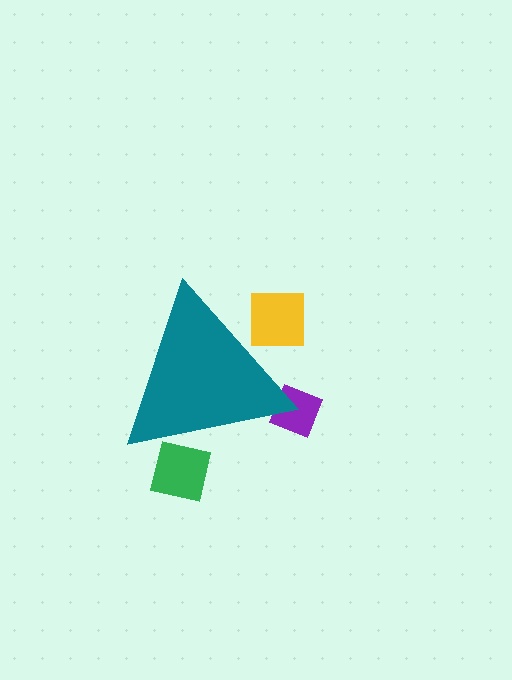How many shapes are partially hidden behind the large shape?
3 shapes are partially hidden.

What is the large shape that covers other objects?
A teal triangle.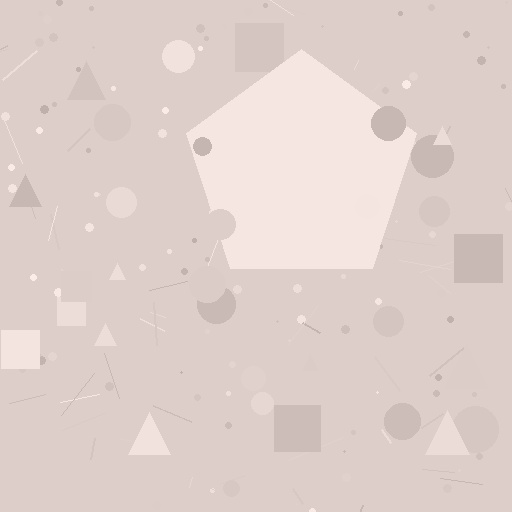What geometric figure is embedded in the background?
A pentagon is embedded in the background.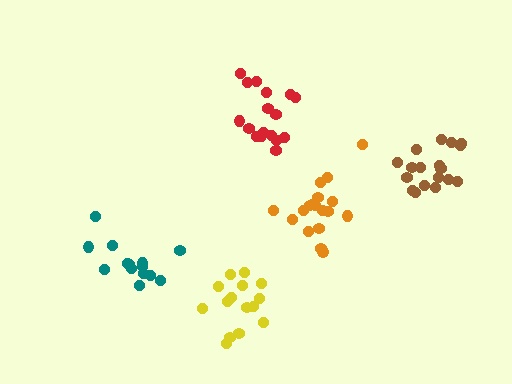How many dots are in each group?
Group 1: 14 dots, Group 2: 15 dots, Group 3: 18 dots, Group 4: 18 dots, Group 5: 17 dots (82 total).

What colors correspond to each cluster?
The clusters are colored: teal, yellow, orange, brown, red.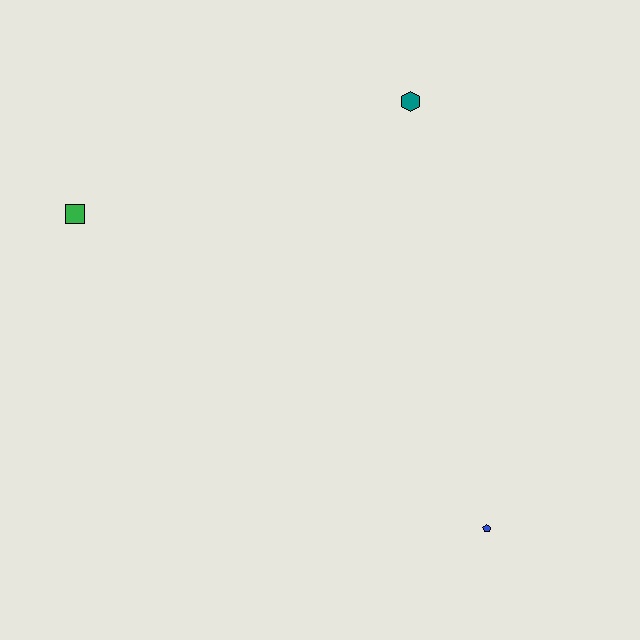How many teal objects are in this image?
There is 1 teal object.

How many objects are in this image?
There are 3 objects.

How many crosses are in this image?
There are no crosses.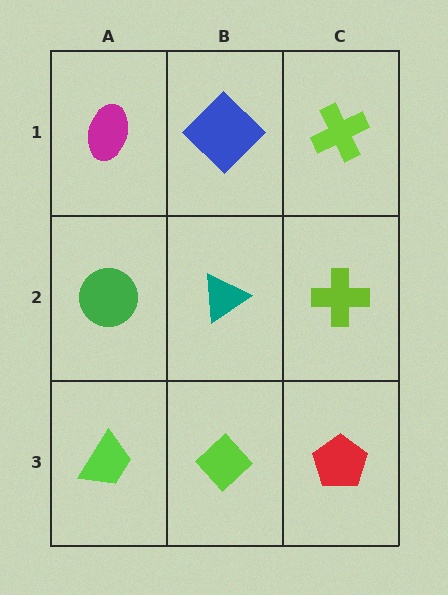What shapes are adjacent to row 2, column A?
A magenta ellipse (row 1, column A), a lime trapezoid (row 3, column A), a teal triangle (row 2, column B).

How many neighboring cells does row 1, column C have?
2.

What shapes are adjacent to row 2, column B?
A blue diamond (row 1, column B), a lime diamond (row 3, column B), a green circle (row 2, column A), a lime cross (row 2, column C).